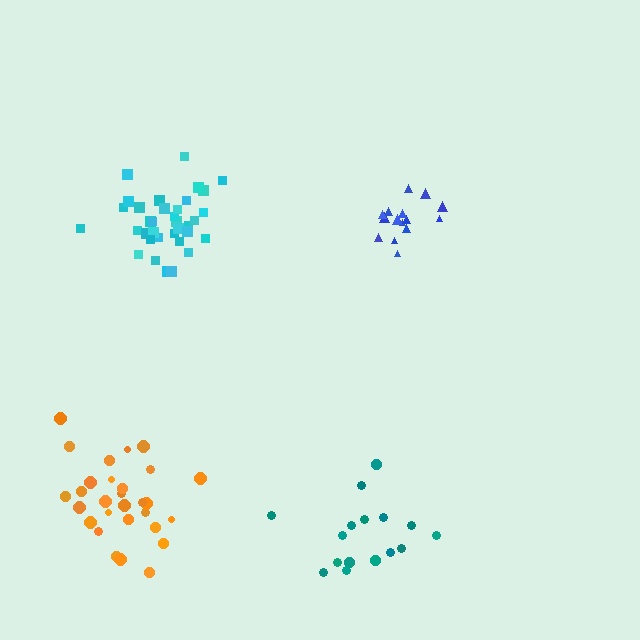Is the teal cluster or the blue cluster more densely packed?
Blue.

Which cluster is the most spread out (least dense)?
Teal.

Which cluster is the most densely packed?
Cyan.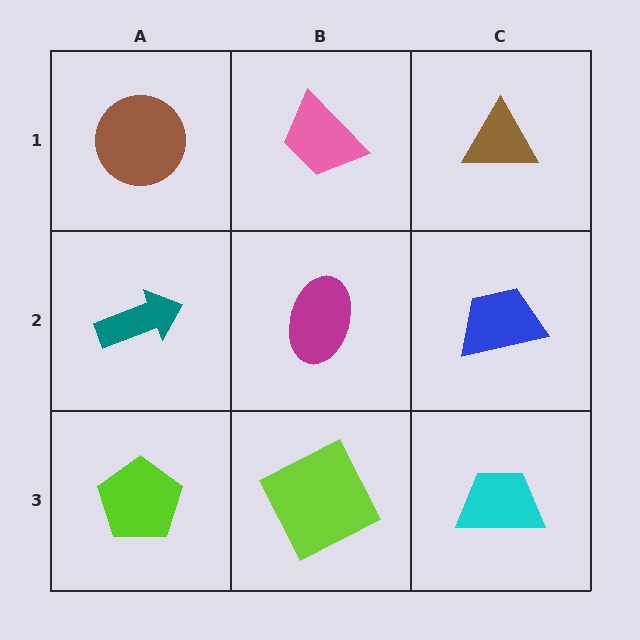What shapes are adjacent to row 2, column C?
A brown triangle (row 1, column C), a cyan trapezoid (row 3, column C), a magenta ellipse (row 2, column B).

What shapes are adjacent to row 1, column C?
A blue trapezoid (row 2, column C), a pink trapezoid (row 1, column B).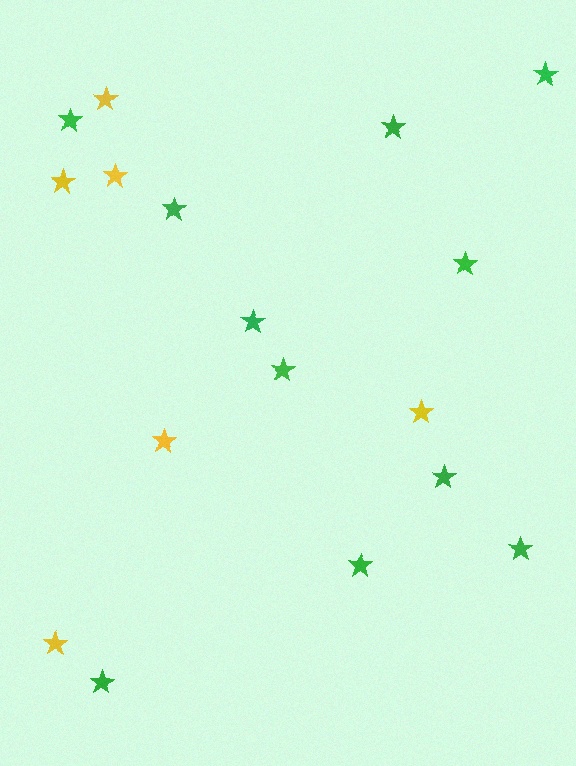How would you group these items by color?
There are 2 groups: one group of yellow stars (6) and one group of green stars (11).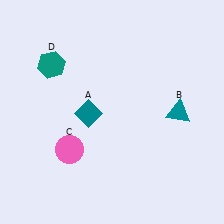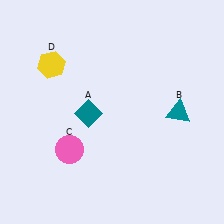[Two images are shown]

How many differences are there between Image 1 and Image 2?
There is 1 difference between the two images.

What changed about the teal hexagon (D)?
In Image 1, D is teal. In Image 2, it changed to yellow.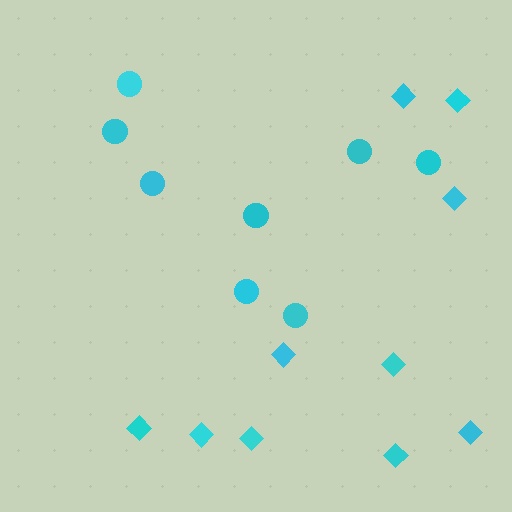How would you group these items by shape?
There are 2 groups: one group of circles (8) and one group of diamonds (10).